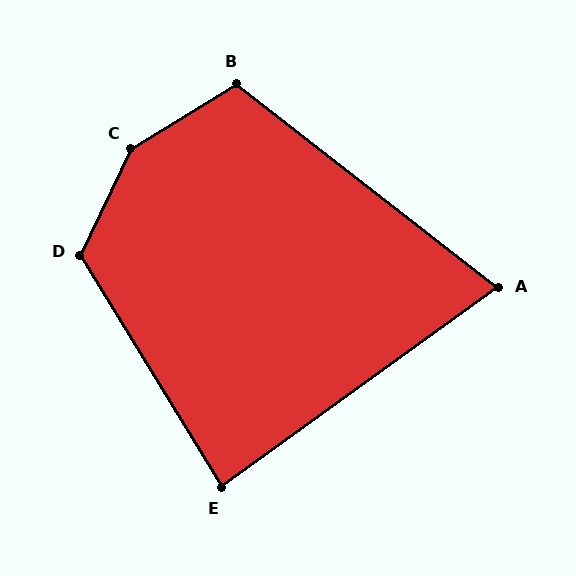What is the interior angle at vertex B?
Approximately 111 degrees (obtuse).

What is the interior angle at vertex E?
Approximately 85 degrees (approximately right).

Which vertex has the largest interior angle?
C, at approximately 146 degrees.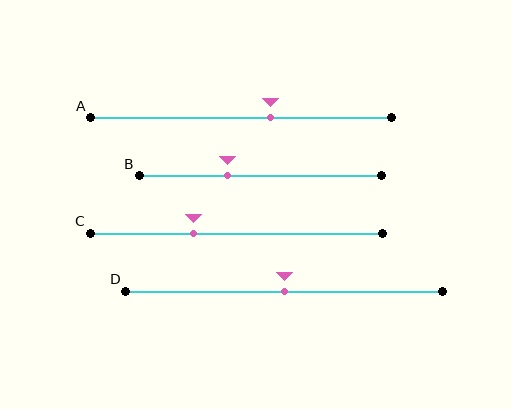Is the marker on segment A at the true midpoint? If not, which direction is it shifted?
No, the marker on segment A is shifted to the right by about 10% of the segment length.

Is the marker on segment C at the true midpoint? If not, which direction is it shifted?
No, the marker on segment C is shifted to the left by about 15% of the segment length.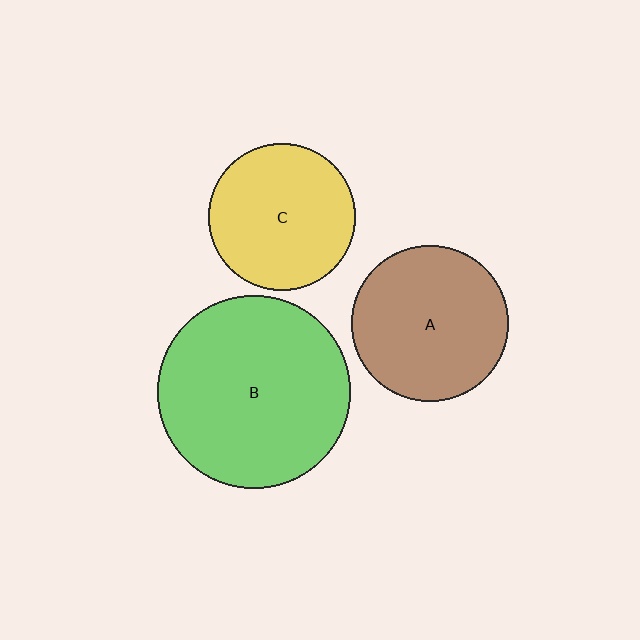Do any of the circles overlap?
No, none of the circles overlap.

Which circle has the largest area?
Circle B (green).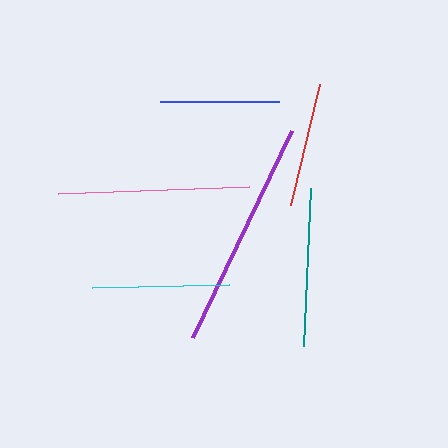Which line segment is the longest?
The purple line is the longest at approximately 230 pixels.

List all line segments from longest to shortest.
From longest to shortest: purple, pink, teal, cyan, red, blue.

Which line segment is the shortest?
The blue line is the shortest at approximately 120 pixels.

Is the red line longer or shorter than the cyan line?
The cyan line is longer than the red line.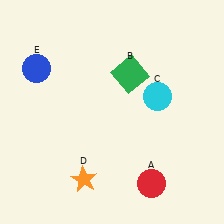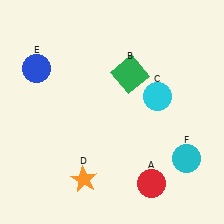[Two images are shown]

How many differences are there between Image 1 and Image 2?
There is 1 difference between the two images.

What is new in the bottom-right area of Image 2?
A cyan circle (F) was added in the bottom-right area of Image 2.